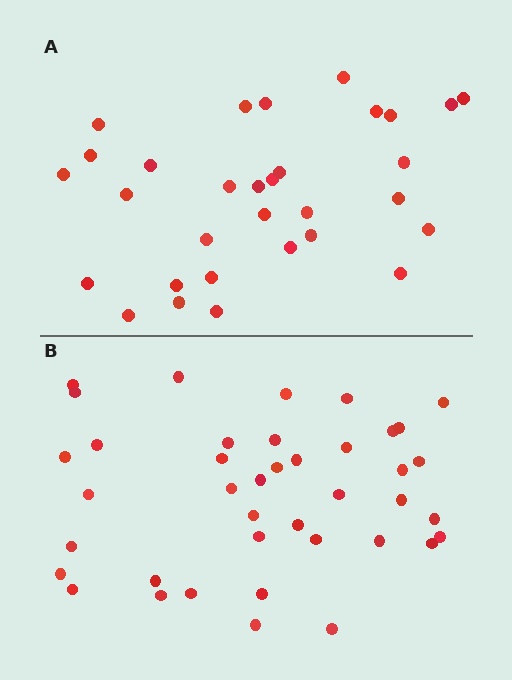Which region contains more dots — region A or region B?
Region B (the bottom region) has more dots.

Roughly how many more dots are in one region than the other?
Region B has roughly 8 or so more dots than region A.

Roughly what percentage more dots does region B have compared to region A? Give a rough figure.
About 30% more.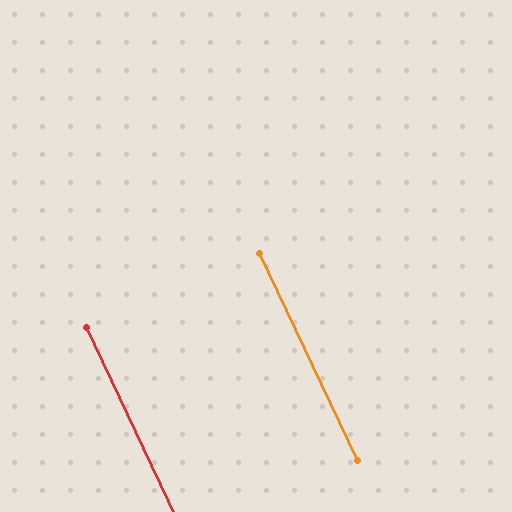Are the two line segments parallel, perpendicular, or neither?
Parallel — their directions differ by only 0.3°.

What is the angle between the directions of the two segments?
Approximately 0 degrees.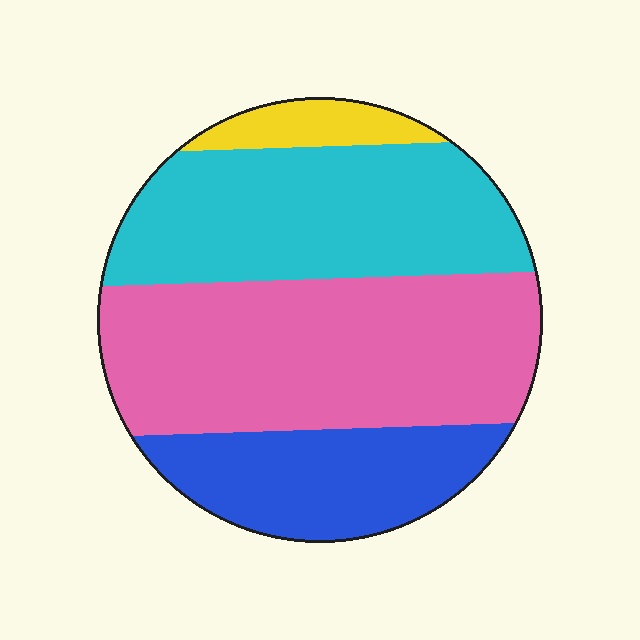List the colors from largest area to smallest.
From largest to smallest: pink, cyan, blue, yellow.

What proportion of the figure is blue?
Blue covers roughly 20% of the figure.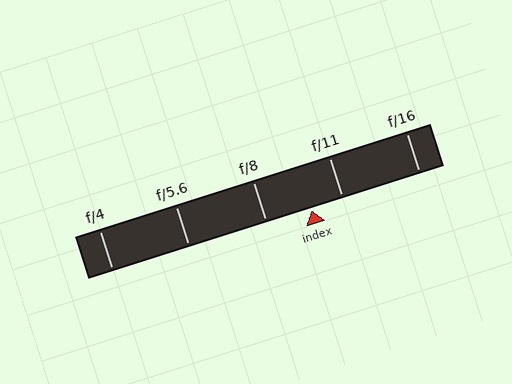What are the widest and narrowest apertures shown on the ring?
The widest aperture shown is f/4 and the narrowest is f/16.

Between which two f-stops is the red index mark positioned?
The index mark is between f/8 and f/11.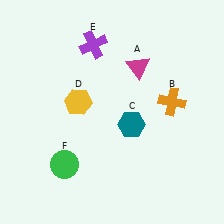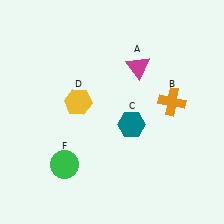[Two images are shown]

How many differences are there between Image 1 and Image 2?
There is 1 difference between the two images.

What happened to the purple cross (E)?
The purple cross (E) was removed in Image 2. It was in the top-left area of Image 1.